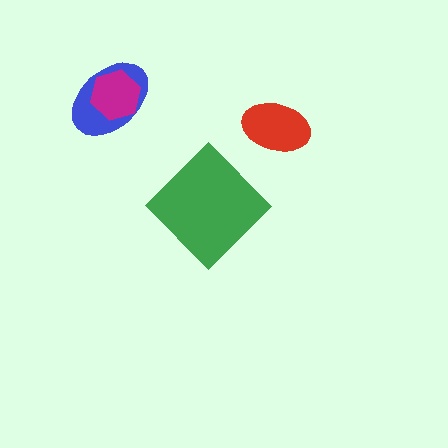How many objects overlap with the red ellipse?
0 objects overlap with the red ellipse.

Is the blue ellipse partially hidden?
Yes, it is partially covered by another shape.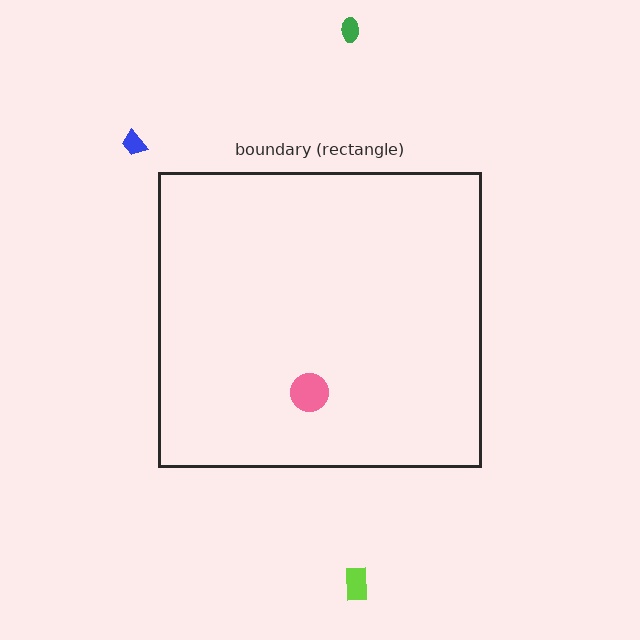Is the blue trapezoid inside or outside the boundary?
Outside.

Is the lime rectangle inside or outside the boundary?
Outside.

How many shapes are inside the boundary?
1 inside, 3 outside.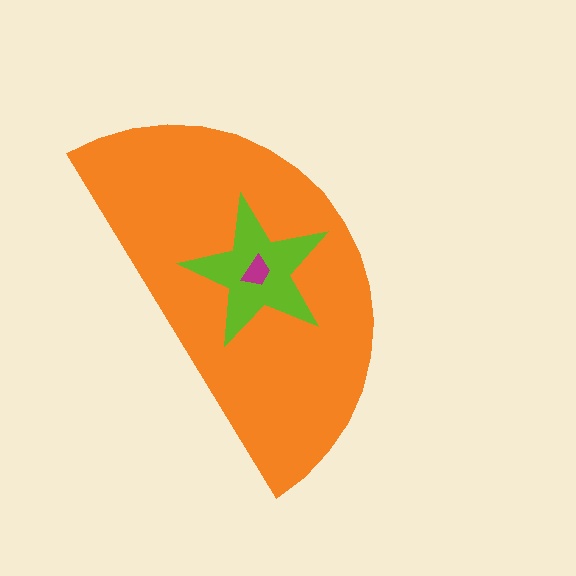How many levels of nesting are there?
3.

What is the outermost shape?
The orange semicircle.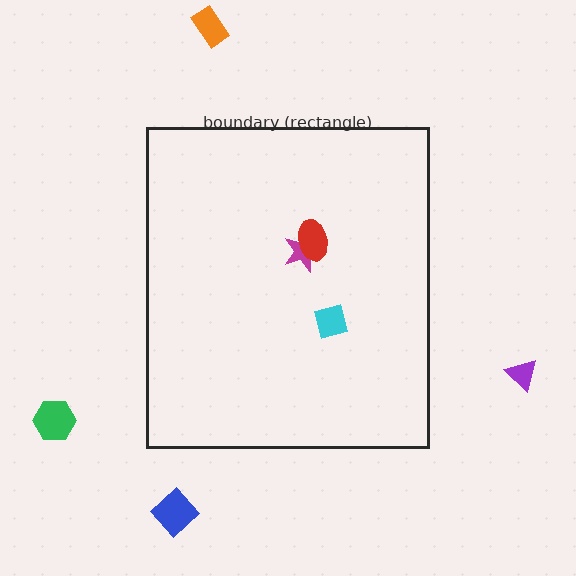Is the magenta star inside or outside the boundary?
Inside.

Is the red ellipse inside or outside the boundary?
Inside.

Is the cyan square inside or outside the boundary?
Inside.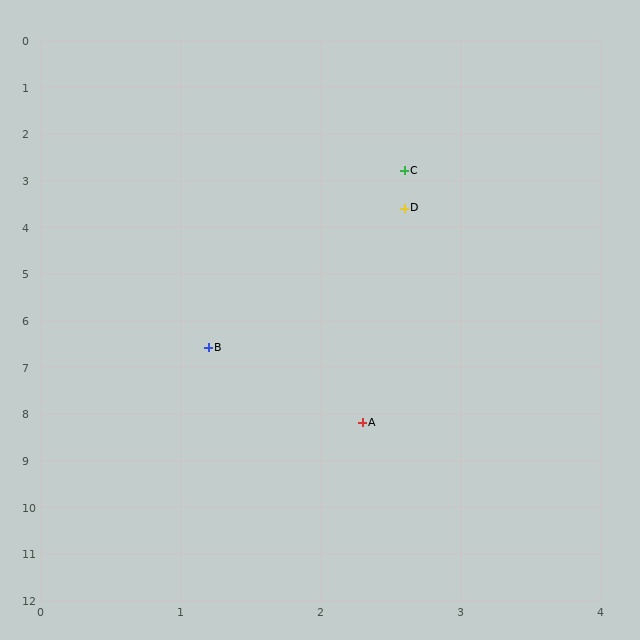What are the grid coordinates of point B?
Point B is at approximately (1.2, 6.6).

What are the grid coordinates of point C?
Point C is at approximately (2.6, 2.8).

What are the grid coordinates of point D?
Point D is at approximately (2.6, 3.6).